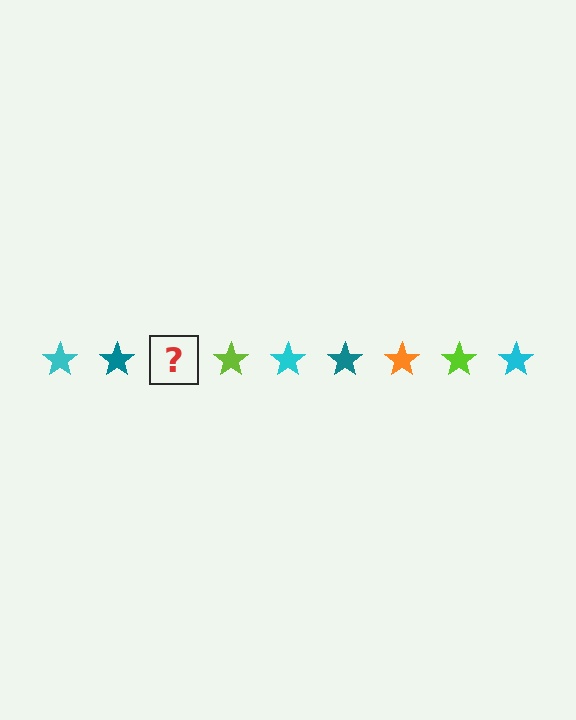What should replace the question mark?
The question mark should be replaced with an orange star.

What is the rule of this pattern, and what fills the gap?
The rule is that the pattern cycles through cyan, teal, orange, lime stars. The gap should be filled with an orange star.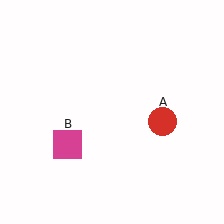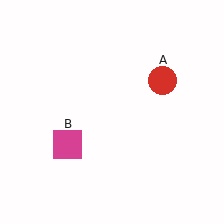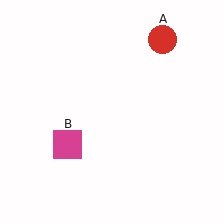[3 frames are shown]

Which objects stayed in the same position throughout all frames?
Magenta square (object B) remained stationary.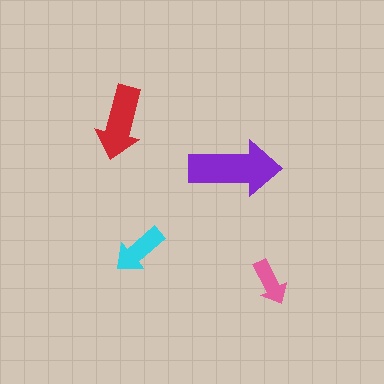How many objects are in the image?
There are 4 objects in the image.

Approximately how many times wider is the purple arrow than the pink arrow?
About 2 times wider.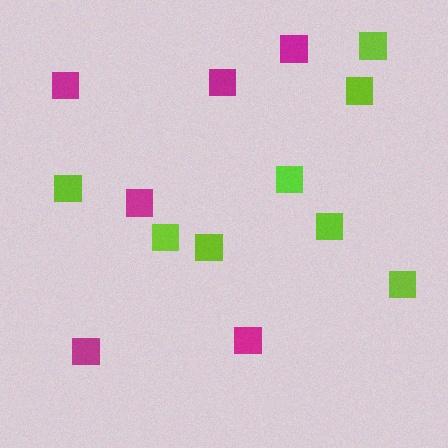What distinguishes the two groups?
There are 2 groups: one group of lime squares (8) and one group of magenta squares (6).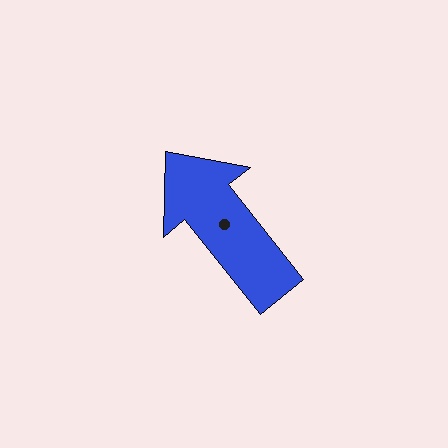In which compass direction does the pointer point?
Northwest.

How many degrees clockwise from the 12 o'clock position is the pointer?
Approximately 321 degrees.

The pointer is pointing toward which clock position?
Roughly 11 o'clock.